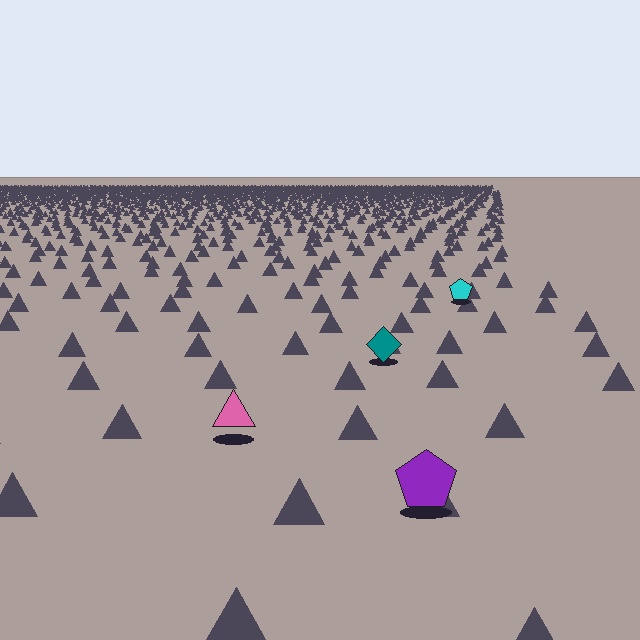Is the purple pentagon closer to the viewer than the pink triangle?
Yes. The purple pentagon is closer — you can tell from the texture gradient: the ground texture is coarser near it.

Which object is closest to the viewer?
The purple pentagon is closest. The texture marks near it are larger and more spread out.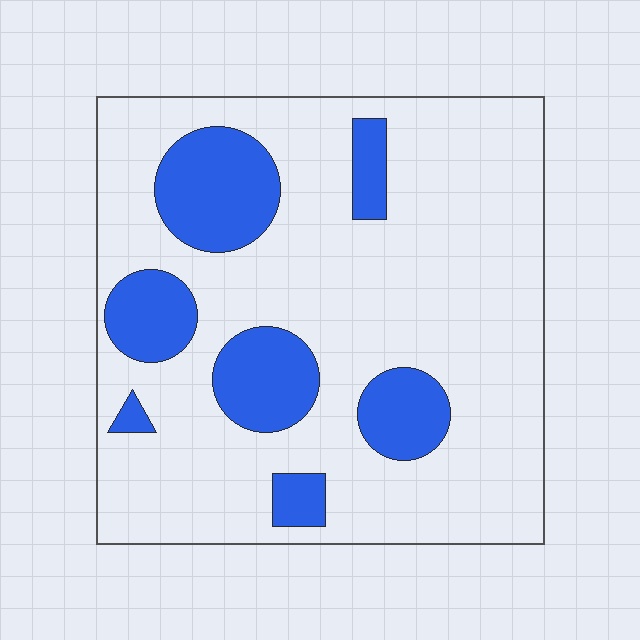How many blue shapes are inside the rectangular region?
7.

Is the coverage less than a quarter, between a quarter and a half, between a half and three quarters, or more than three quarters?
Less than a quarter.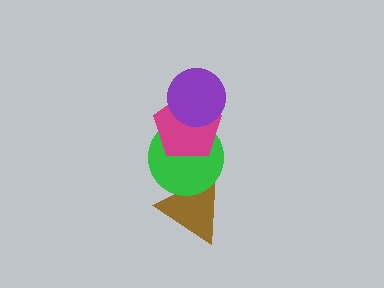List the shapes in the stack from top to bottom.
From top to bottom: the purple circle, the magenta pentagon, the green circle, the brown triangle.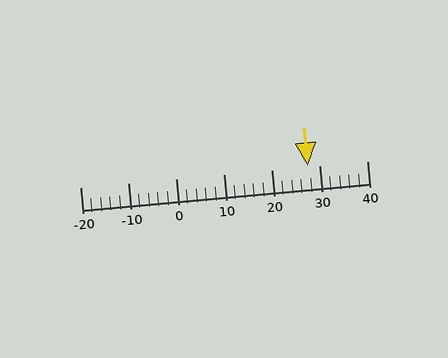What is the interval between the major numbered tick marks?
The major tick marks are spaced 10 units apart.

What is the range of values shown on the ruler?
The ruler shows values from -20 to 40.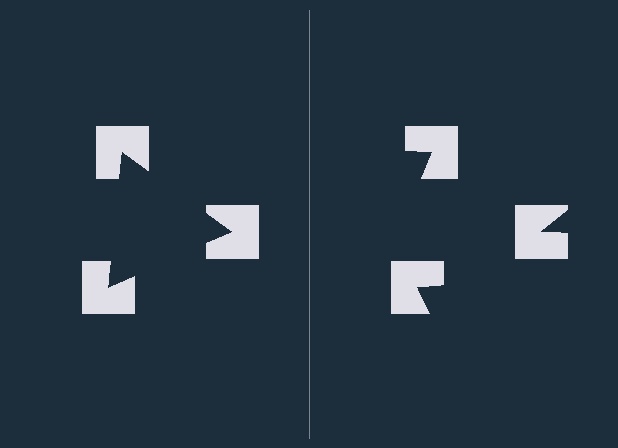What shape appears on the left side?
An illusory triangle.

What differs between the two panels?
The notched squares are positioned identically on both sides; only the wedge orientations differ. On the left they align to a triangle; on the right they are misaligned.